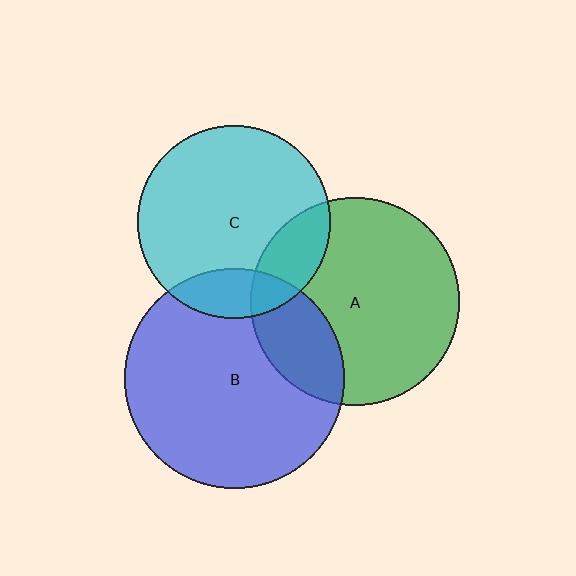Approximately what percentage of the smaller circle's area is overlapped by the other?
Approximately 20%.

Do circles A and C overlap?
Yes.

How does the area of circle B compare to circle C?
Approximately 1.3 times.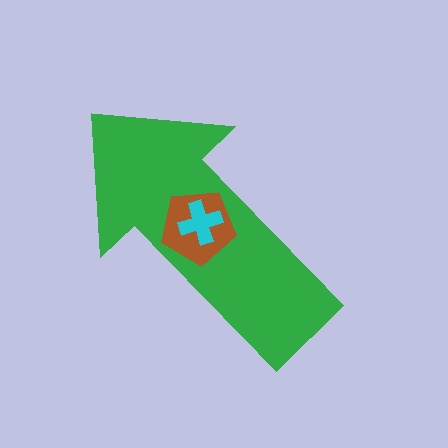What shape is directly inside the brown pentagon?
The cyan cross.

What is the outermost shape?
The green arrow.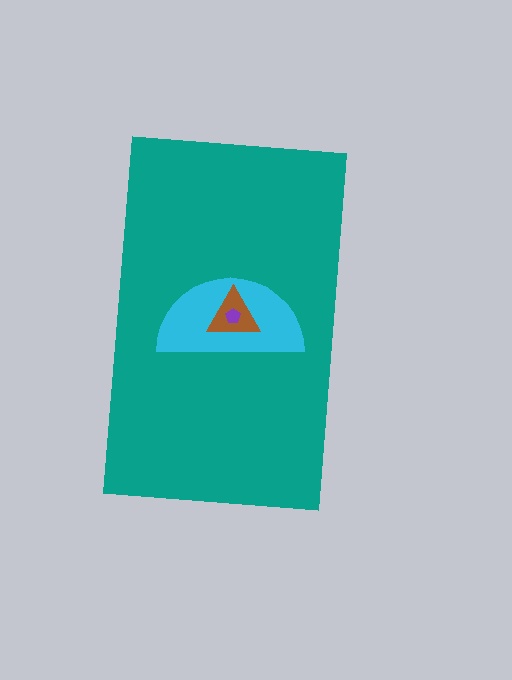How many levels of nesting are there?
4.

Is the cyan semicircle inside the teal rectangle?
Yes.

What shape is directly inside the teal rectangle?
The cyan semicircle.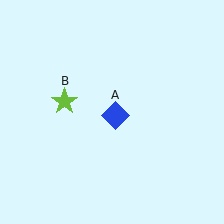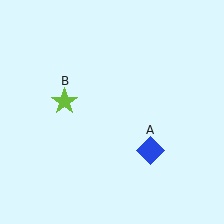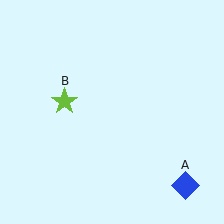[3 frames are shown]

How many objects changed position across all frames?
1 object changed position: blue diamond (object A).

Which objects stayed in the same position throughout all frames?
Lime star (object B) remained stationary.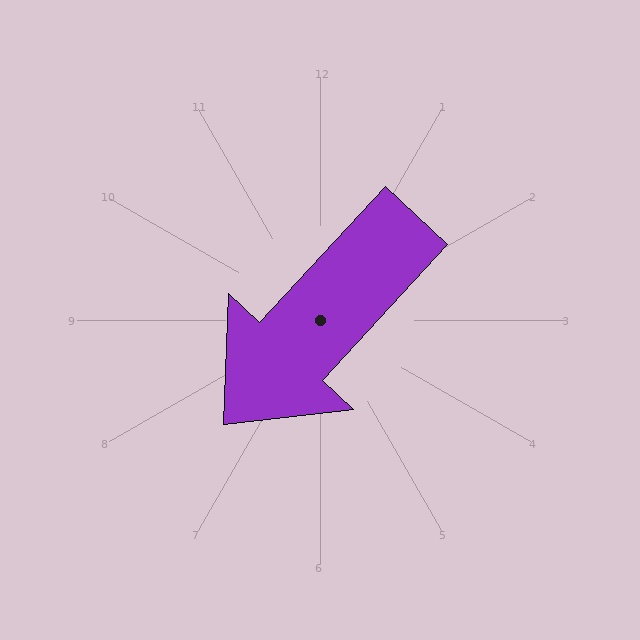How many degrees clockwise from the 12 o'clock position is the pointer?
Approximately 223 degrees.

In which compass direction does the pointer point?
Southwest.